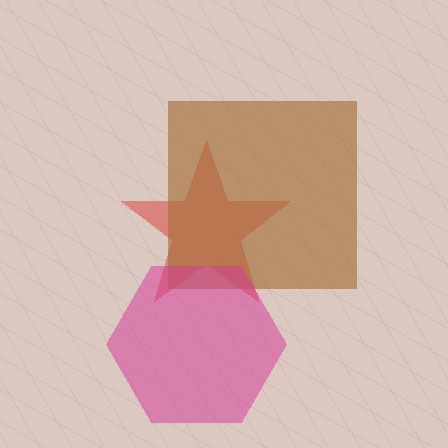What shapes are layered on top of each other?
The layered shapes are: a red star, a brown square, a magenta hexagon.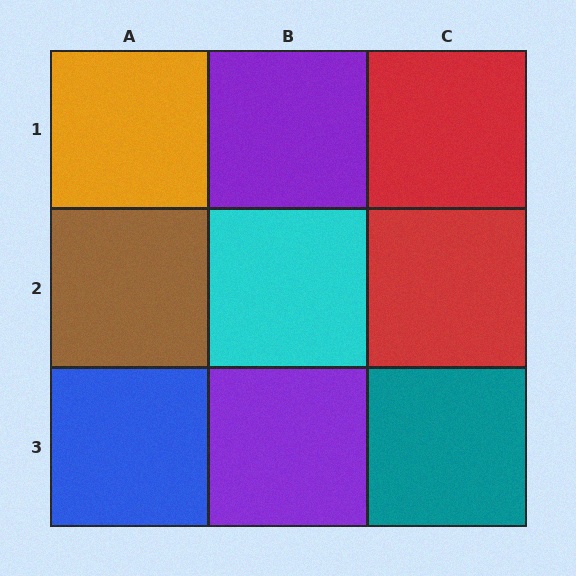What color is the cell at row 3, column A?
Blue.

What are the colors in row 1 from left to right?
Orange, purple, red.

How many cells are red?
2 cells are red.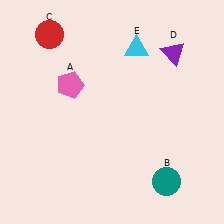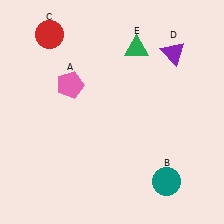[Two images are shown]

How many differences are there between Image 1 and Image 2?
There is 1 difference between the two images.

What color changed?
The triangle (E) changed from cyan in Image 1 to green in Image 2.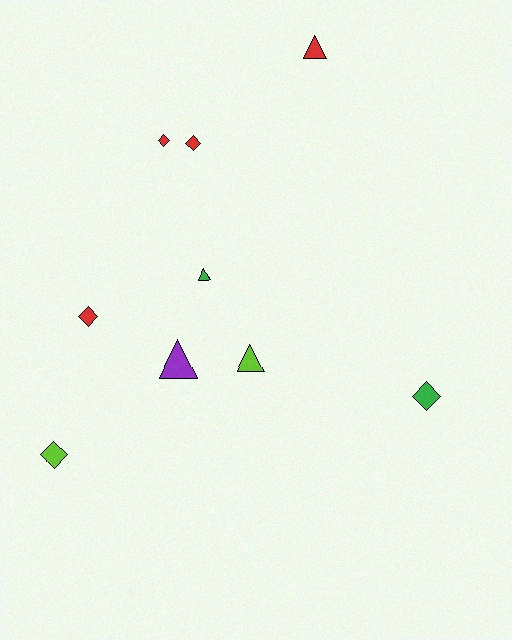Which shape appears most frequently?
Diamond, with 5 objects.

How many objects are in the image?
There are 9 objects.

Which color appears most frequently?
Red, with 4 objects.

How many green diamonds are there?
There is 1 green diamond.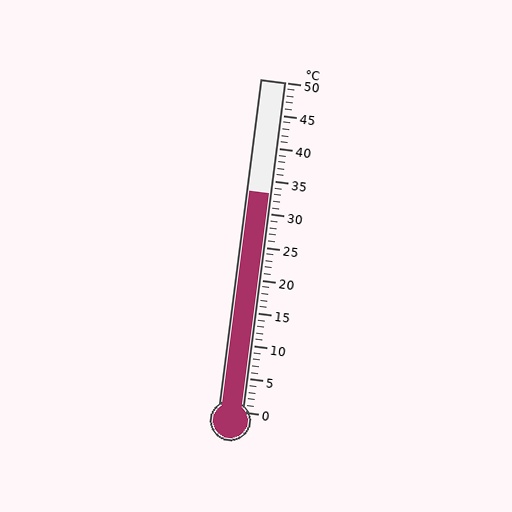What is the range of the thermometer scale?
The thermometer scale ranges from 0°C to 50°C.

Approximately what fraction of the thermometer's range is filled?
The thermometer is filled to approximately 65% of its range.